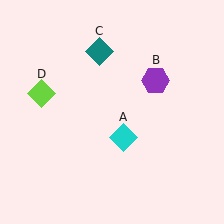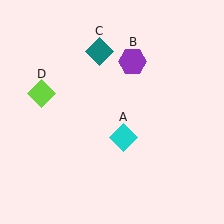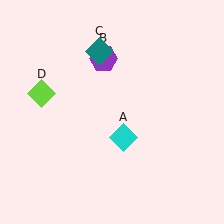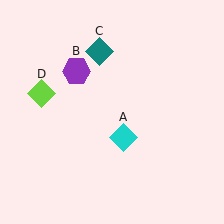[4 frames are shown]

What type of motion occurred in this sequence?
The purple hexagon (object B) rotated counterclockwise around the center of the scene.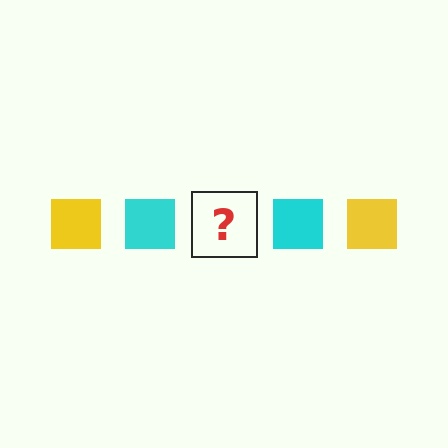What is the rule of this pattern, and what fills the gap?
The rule is that the pattern cycles through yellow, cyan squares. The gap should be filled with a yellow square.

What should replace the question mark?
The question mark should be replaced with a yellow square.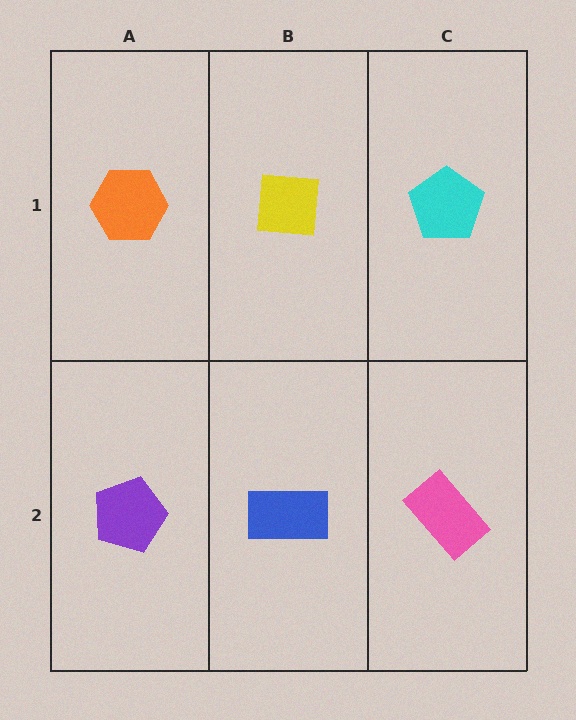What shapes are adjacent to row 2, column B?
A yellow square (row 1, column B), a purple pentagon (row 2, column A), a pink rectangle (row 2, column C).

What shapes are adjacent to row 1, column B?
A blue rectangle (row 2, column B), an orange hexagon (row 1, column A), a cyan pentagon (row 1, column C).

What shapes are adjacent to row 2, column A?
An orange hexagon (row 1, column A), a blue rectangle (row 2, column B).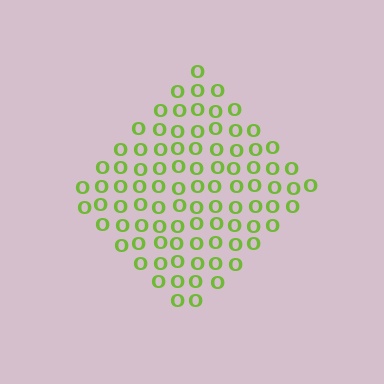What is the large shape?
The large shape is a diamond.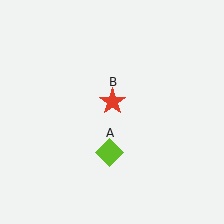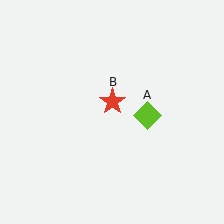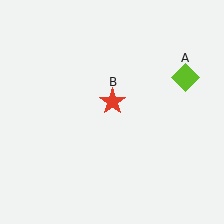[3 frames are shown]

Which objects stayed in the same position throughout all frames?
Red star (object B) remained stationary.